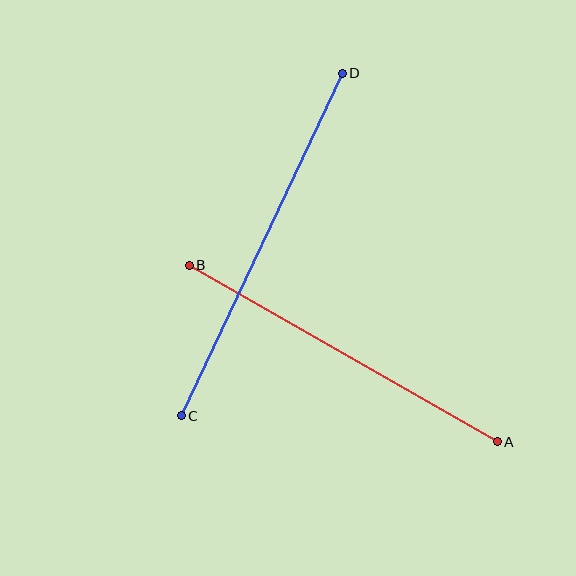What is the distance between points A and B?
The distance is approximately 355 pixels.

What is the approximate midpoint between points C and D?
The midpoint is at approximately (262, 245) pixels.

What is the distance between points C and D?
The distance is approximately 378 pixels.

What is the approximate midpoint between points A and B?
The midpoint is at approximately (343, 354) pixels.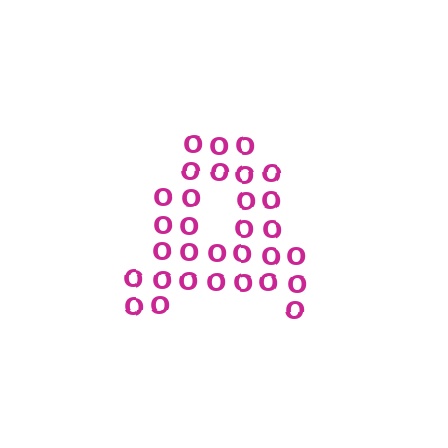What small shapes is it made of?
It is made of small letter O's.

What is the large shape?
The large shape is the letter A.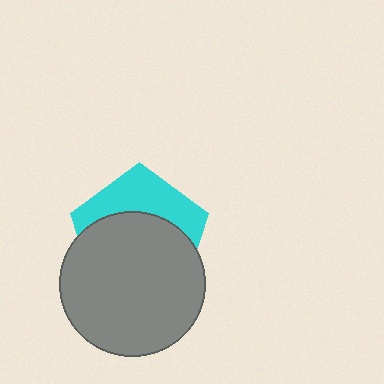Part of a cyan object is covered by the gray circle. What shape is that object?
It is a pentagon.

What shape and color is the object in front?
The object in front is a gray circle.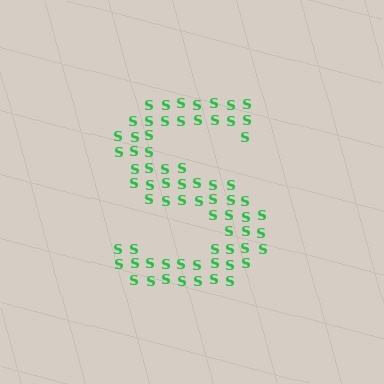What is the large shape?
The large shape is the letter S.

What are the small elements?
The small elements are letter S's.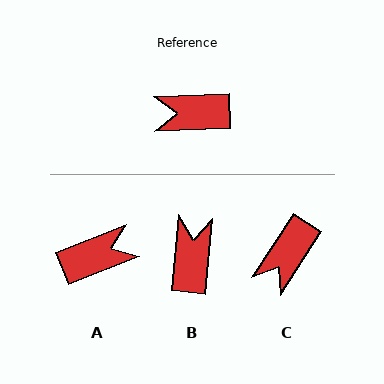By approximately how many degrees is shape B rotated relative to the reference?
Approximately 98 degrees clockwise.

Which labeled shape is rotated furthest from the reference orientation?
A, about 161 degrees away.